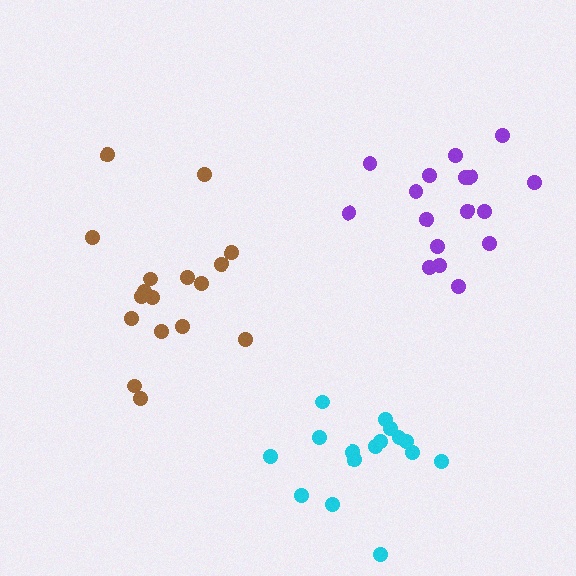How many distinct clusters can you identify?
There are 3 distinct clusters.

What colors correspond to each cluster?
The clusters are colored: cyan, purple, brown.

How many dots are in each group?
Group 1: 16 dots, Group 2: 17 dots, Group 3: 17 dots (50 total).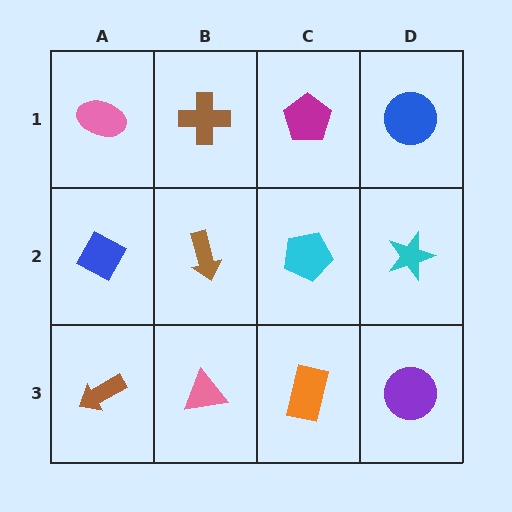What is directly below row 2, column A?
A brown arrow.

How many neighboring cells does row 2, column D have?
3.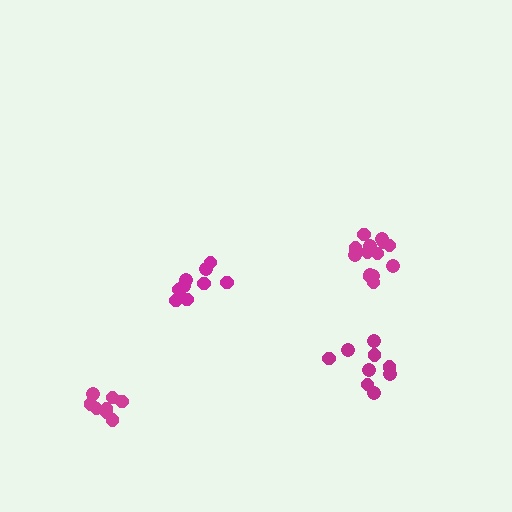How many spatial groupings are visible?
There are 4 spatial groupings.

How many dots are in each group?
Group 1: 8 dots, Group 2: 9 dots, Group 3: 9 dots, Group 4: 14 dots (40 total).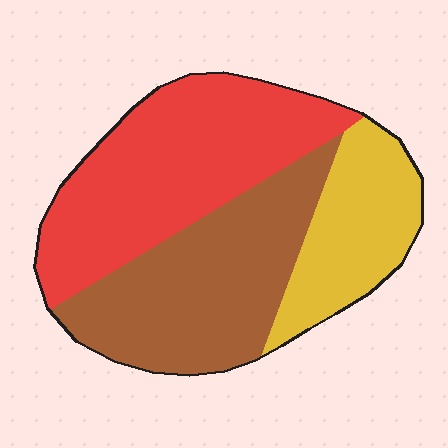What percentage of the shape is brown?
Brown covers roughly 35% of the shape.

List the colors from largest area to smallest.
From largest to smallest: red, brown, yellow.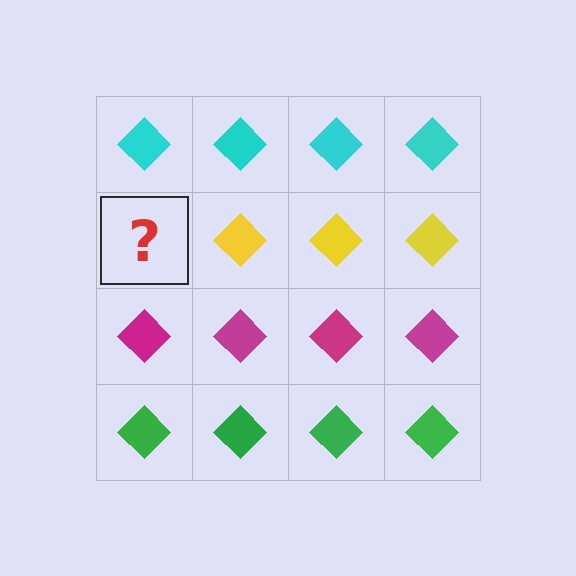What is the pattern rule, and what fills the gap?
The rule is that each row has a consistent color. The gap should be filled with a yellow diamond.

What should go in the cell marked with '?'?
The missing cell should contain a yellow diamond.